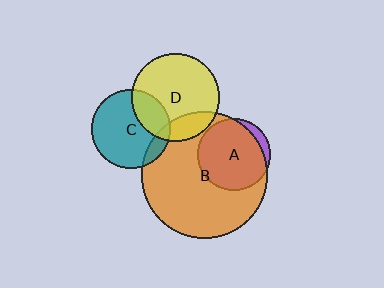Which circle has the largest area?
Circle B (orange).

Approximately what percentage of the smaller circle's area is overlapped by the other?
Approximately 25%.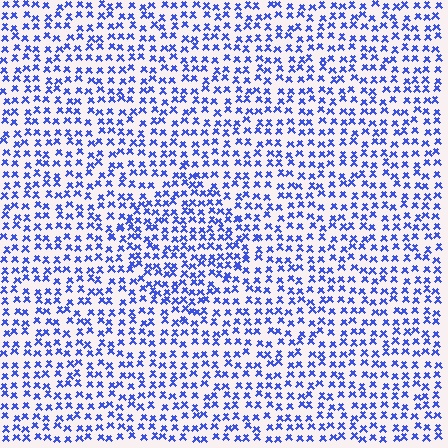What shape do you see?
I see a diamond.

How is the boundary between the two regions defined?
The boundary is defined by a change in element density (approximately 1.4x ratio). All elements are the same color, size, and shape.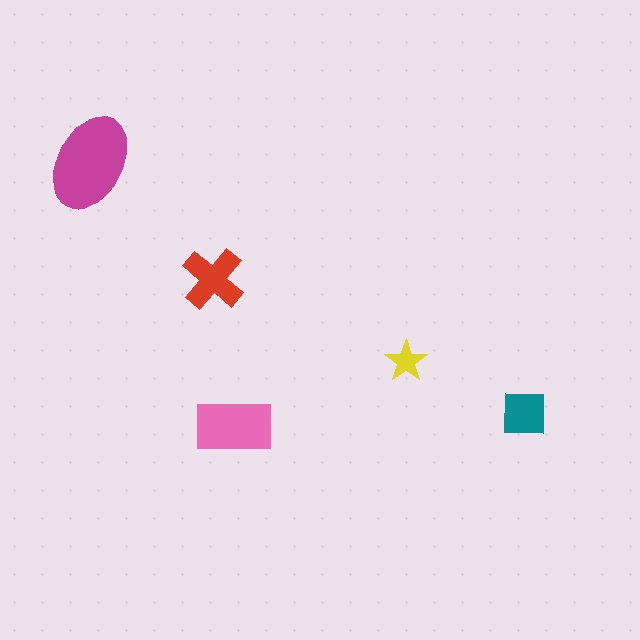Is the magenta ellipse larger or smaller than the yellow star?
Larger.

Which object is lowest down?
The pink rectangle is bottommost.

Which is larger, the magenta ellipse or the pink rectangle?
The magenta ellipse.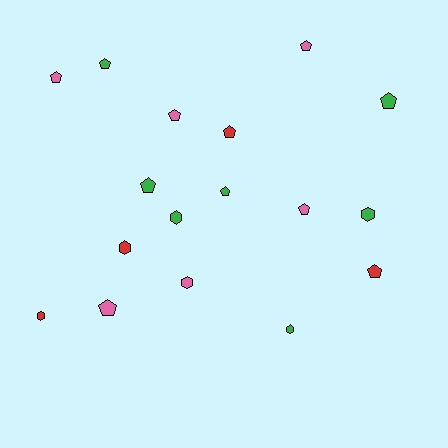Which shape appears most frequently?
Pentagon, with 11 objects.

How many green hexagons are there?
There are 3 green hexagons.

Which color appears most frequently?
Green, with 7 objects.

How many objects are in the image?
There are 17 objects.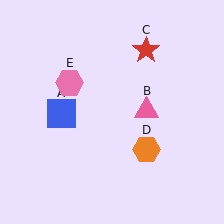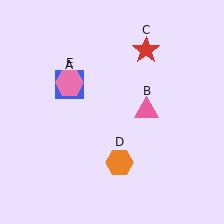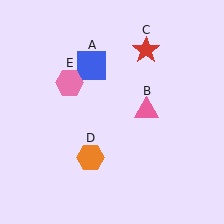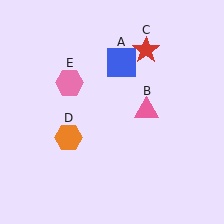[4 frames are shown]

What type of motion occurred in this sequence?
The blue square (object A), orange hexagon (object D) rotated clockwise around the center of the scene.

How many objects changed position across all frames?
2 objects changed position: blue square (object A), orange hexagon (object D).